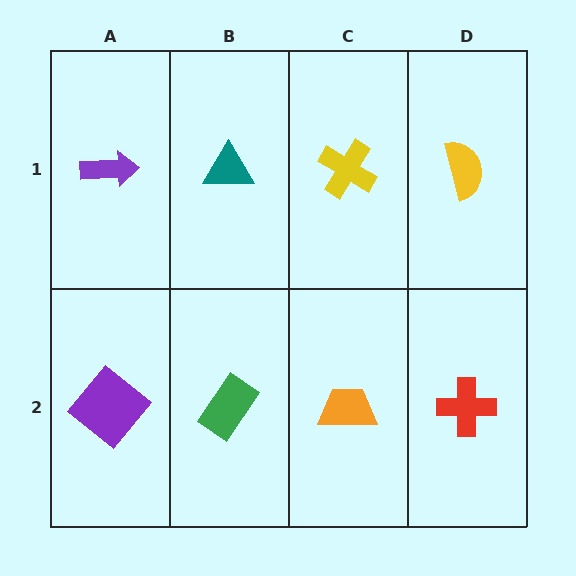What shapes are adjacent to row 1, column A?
A purple diamond (row 2, column A), a teal triangle (row 1, column B).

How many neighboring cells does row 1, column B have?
3.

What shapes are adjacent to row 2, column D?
A yellow semicircle (row 1, column D), an orange trapezoid (row 2, column C).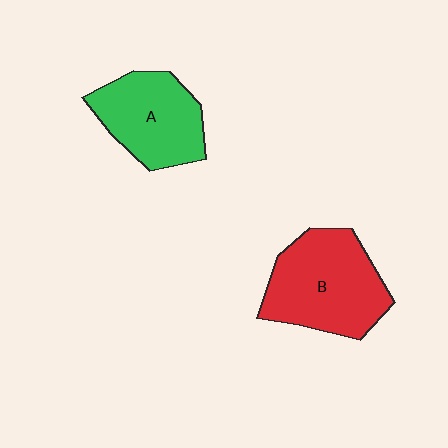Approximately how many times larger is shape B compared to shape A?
Approximately 1.3 times.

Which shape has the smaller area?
Shape A (green).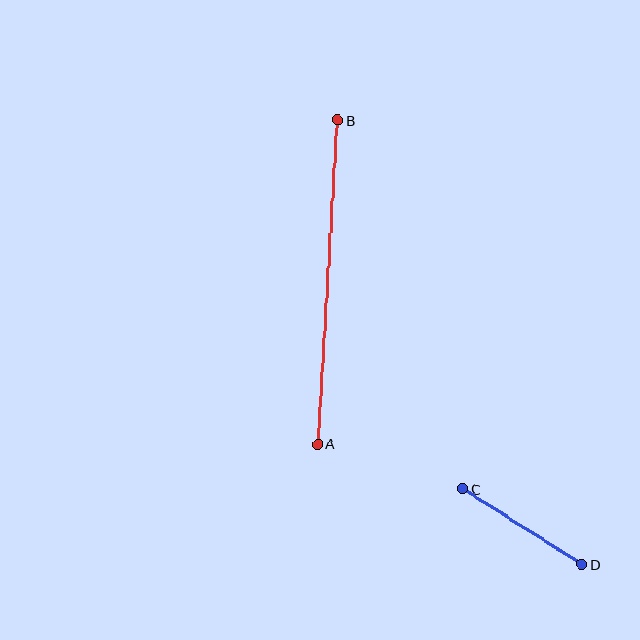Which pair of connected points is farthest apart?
Points A and B are farthest apart.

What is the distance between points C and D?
The distance is approximately 141 pixels.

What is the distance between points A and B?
The distance is approximately 325 pixels.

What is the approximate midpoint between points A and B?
The midpoint is at approximately (328, 282) pixels.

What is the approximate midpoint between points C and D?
The midpoint is at approximately (522, 527) pixels.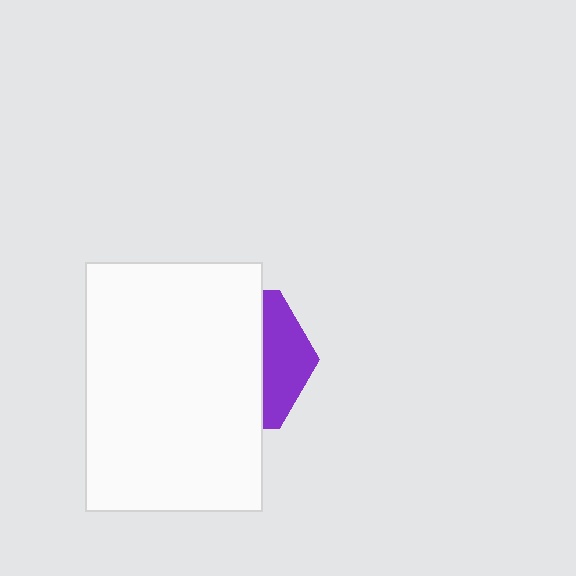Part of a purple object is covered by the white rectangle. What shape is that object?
It is a hexagon.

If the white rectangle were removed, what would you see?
You would see the complete purple hexagon.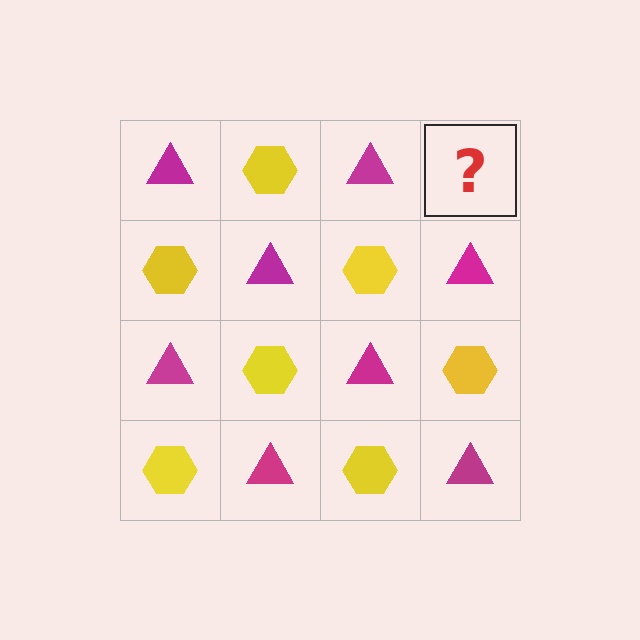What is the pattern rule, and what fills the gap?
The rule is that it alternates magenta triangle and yellow hexagon in a checkerboard pattern. The gap should be filled with a yellow hexagon.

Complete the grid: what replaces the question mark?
The question mark should be replaced with a yellow hexagon.